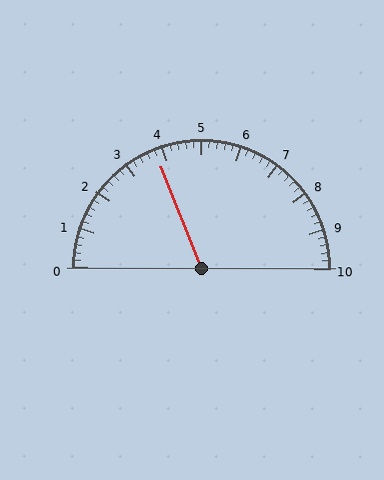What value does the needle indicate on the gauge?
The needle indicates approximately 3.8.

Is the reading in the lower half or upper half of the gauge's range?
The reading is in the lower half of the range (0 to 10).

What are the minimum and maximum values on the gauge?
The gauge ranges from 0 to 10.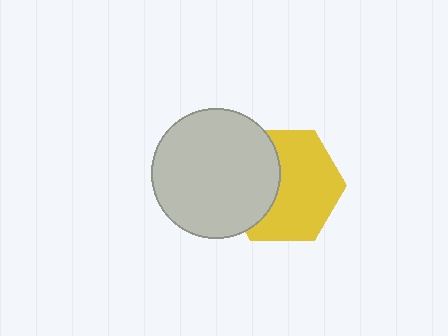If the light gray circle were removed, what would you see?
You would see the complete yellow hexagon.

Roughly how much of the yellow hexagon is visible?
About half of it is visible (roughly 62%).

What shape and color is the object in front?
The object in front is a light gray circle.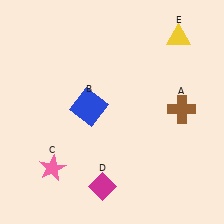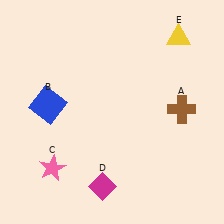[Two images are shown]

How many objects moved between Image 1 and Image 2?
1 object moved between the two images.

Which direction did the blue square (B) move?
The blue square (B) moved left.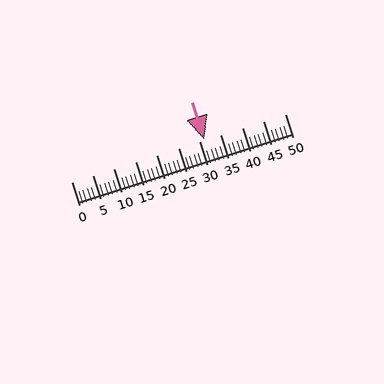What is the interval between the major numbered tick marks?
The major tick marks are spaced 5 units apart.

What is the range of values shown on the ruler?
The ruler shows values from 0 to 50.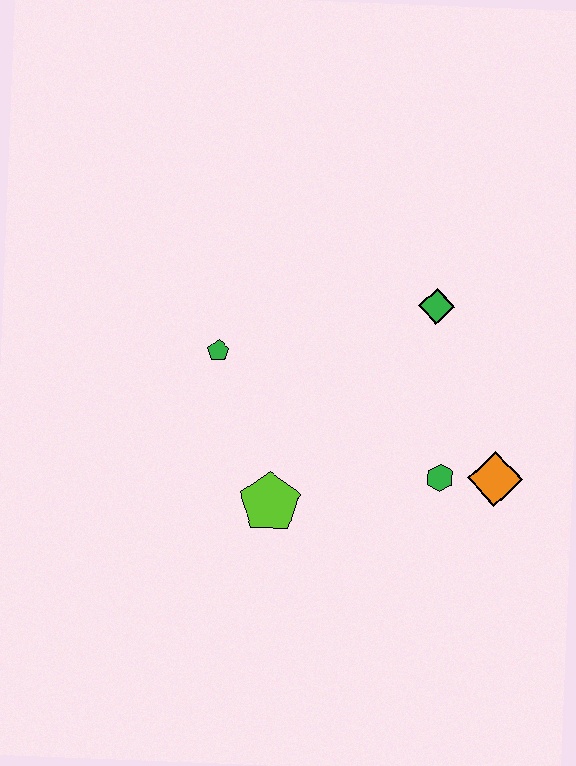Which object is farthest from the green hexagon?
The green pentagon is farthest from the green hexagon.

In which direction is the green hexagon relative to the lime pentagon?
The green hexagon is to the right of the lime pentagon.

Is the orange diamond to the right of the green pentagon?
Yes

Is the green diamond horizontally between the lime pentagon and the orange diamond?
Yes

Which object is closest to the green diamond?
The green hexagon is closest to the green diamond.